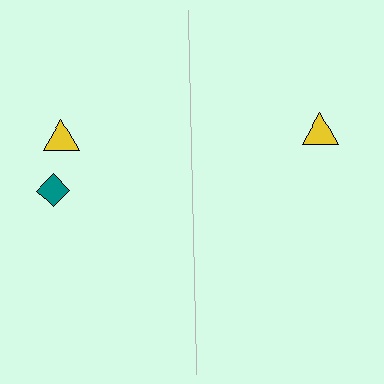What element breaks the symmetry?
A teal diamond is missing from the right side.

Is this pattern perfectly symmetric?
No, the pattern is not perfectly symmetric. A teal diamond is missing from the right side.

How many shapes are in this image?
There are 3 shapes in this image.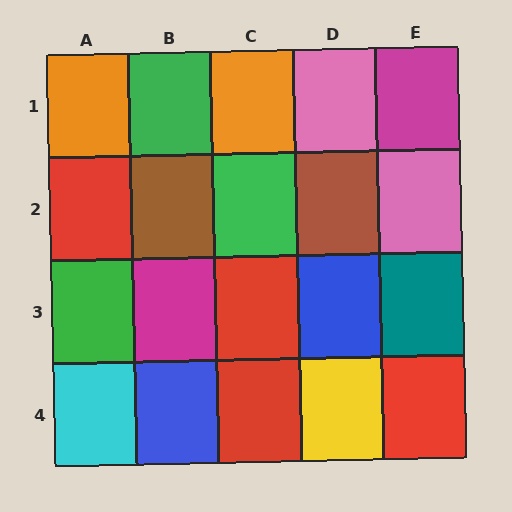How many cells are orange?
2 cells are orange.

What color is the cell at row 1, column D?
Pink.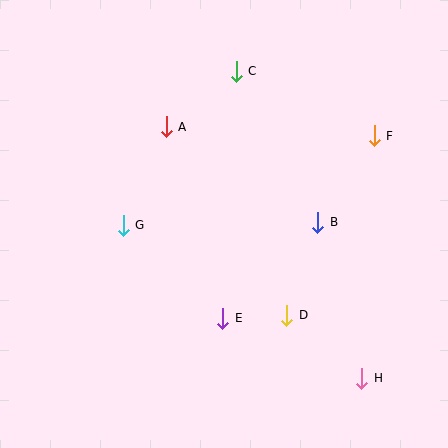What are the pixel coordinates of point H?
Point H is at (362, 378).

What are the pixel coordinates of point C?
Point C is at (236, 71).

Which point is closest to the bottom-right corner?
Point H is closest to the bottom-right corner.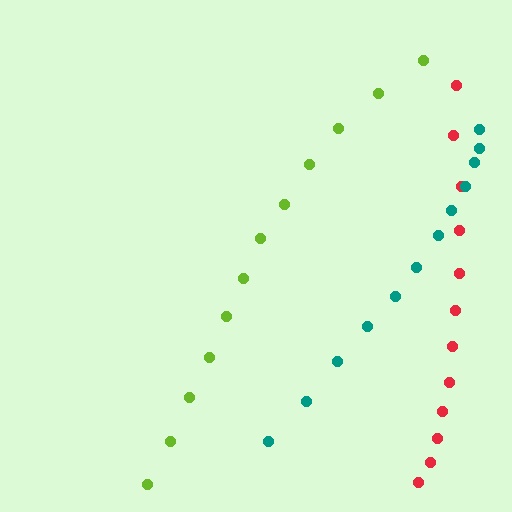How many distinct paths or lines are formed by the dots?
There are 3 distinct paths.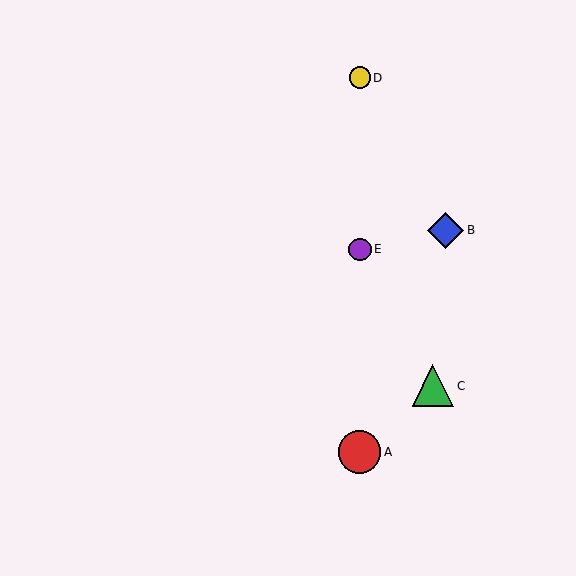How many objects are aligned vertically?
3 objects (A, D, E) are aligned vertically.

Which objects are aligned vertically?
Objects A, D, E are aligned vertically.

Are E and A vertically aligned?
Yes, both are at x≈360.